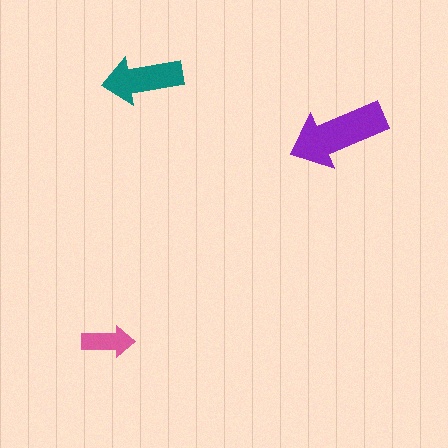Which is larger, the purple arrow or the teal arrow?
The purple one.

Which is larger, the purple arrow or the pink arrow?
The purple one.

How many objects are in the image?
There are 3 objects in the image.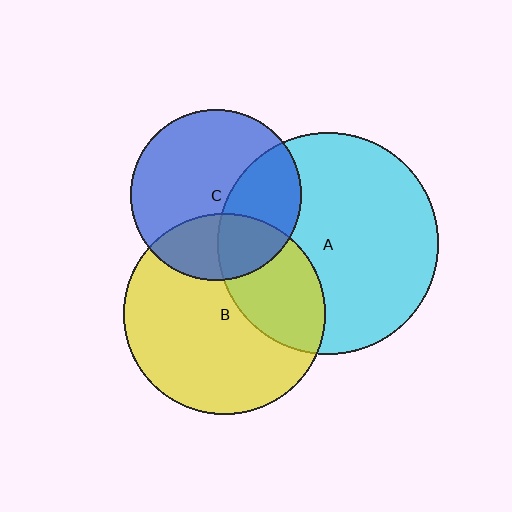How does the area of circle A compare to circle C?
Approximately 1.7 times.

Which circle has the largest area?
Circle A (cyan).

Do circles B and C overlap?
Yes.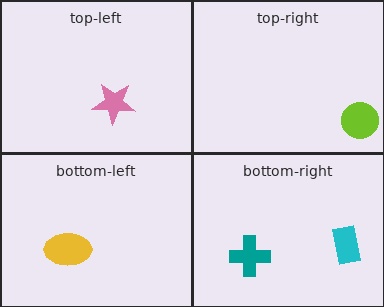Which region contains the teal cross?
The bottom-right region.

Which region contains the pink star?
The top-left region.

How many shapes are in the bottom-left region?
1.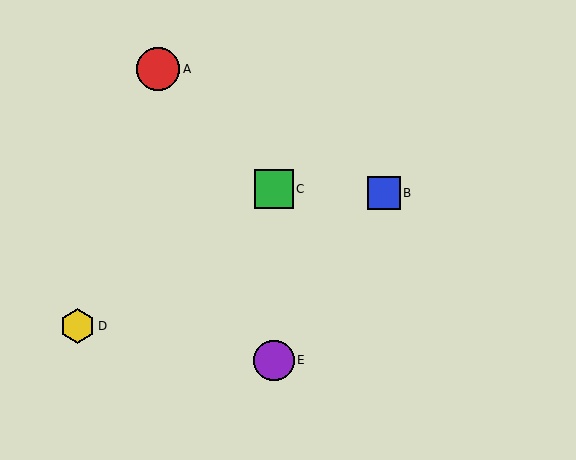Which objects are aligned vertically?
Objects C, E are aligned vertically.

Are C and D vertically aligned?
No, C is at x≈274 and D is at x≈78.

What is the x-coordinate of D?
Object D is at x≈78.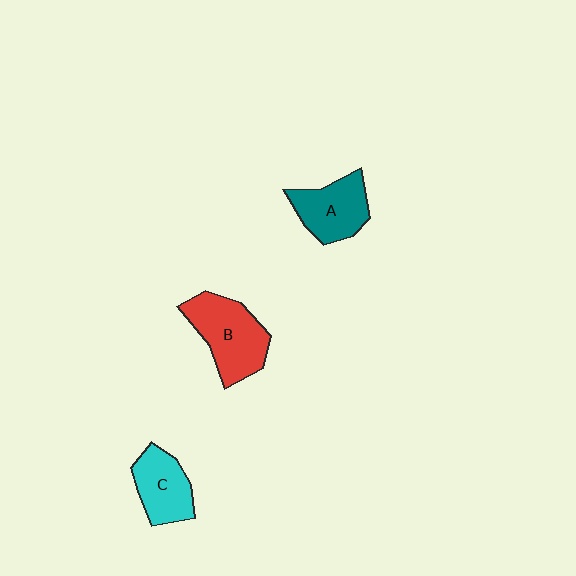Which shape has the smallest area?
Shape C (cyan).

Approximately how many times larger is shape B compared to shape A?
Approximately 1.3 times.